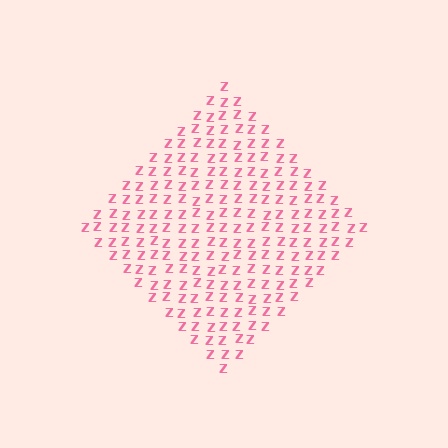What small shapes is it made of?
It is made of small letter Z's.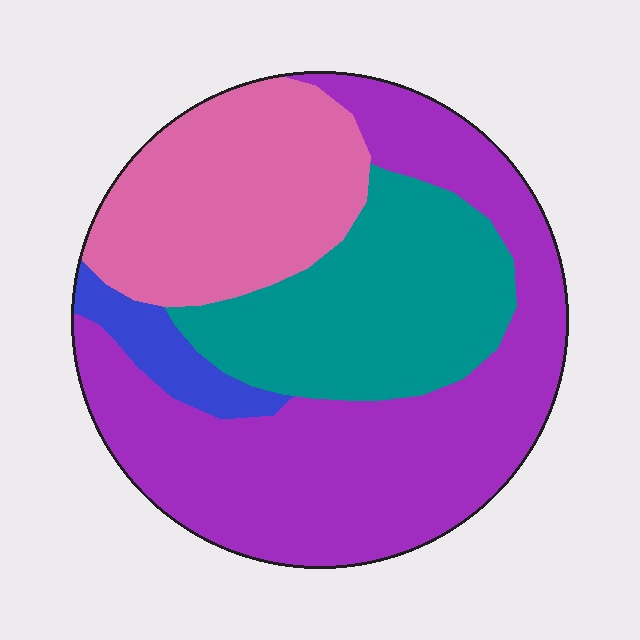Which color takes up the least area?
Blue, at roughly 5%.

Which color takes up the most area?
Purple, at roughly 45%.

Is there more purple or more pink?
Purple.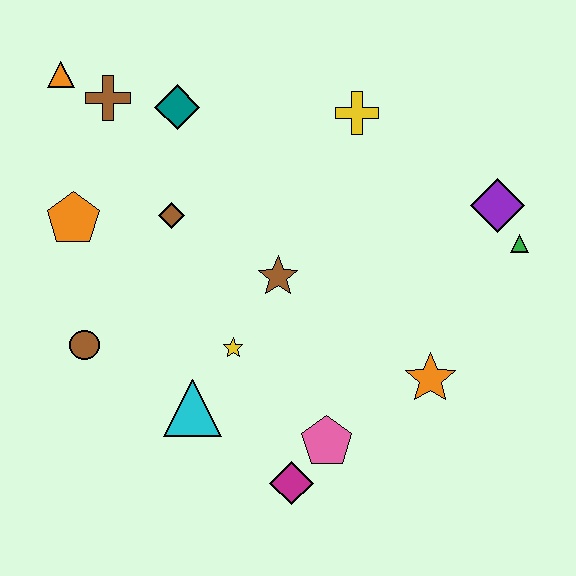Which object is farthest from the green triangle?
The orange triangle is farthest from the green triangle.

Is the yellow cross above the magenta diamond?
Yes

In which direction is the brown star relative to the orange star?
The brown star is to the left of the orange star.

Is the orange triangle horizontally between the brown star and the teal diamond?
No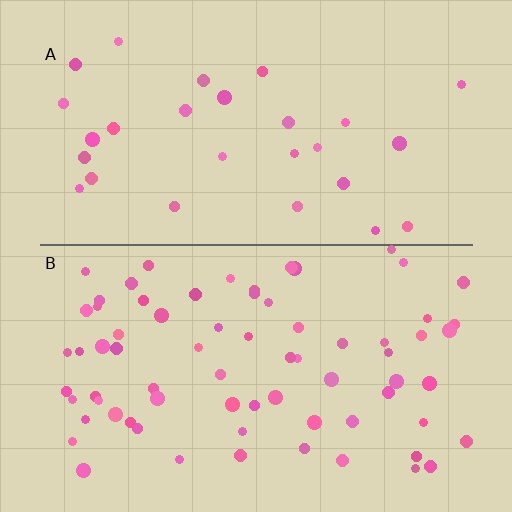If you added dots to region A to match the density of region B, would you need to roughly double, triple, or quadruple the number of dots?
Approximately triple.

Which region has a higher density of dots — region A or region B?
B (the bottom).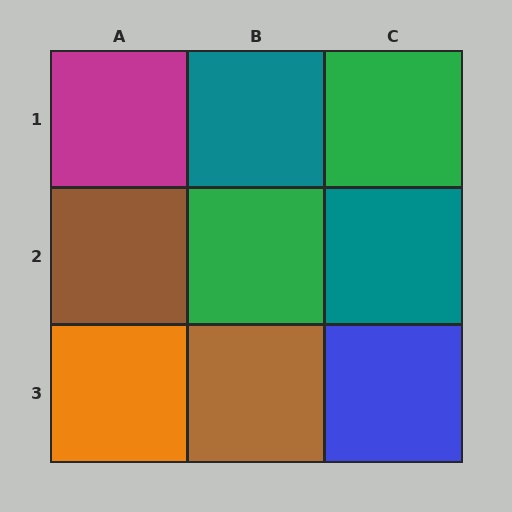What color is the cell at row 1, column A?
Magenta.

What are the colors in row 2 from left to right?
Brown, green, teal.